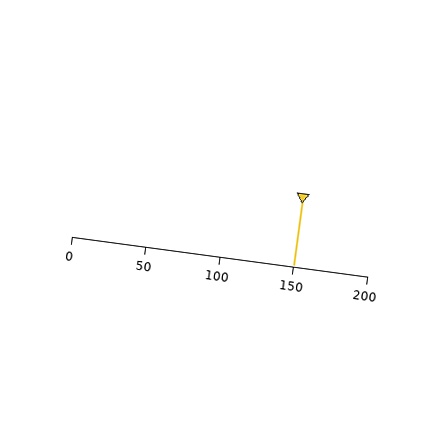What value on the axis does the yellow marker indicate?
The marker indicates approximately 150.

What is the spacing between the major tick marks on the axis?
The major ticks are spaced 50 apart.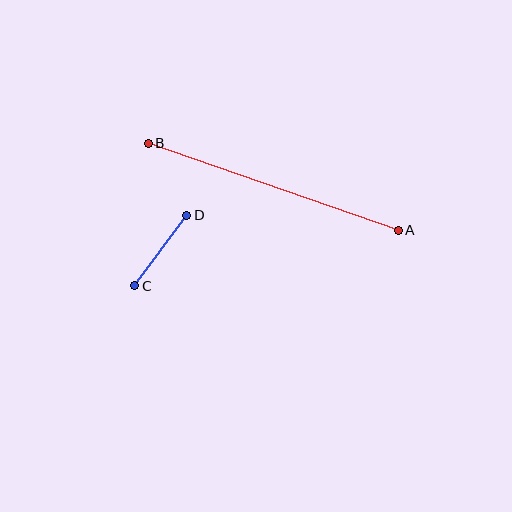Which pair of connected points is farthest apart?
Points A and B are farthest apart.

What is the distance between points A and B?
The distance is approximately 264 pixels.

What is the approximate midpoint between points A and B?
The midpoint is at approximately (273, 187) pixels.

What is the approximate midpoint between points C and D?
The midpoint is at approximately (161, 250) pixels.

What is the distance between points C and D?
The distance is approximately 88 pixels.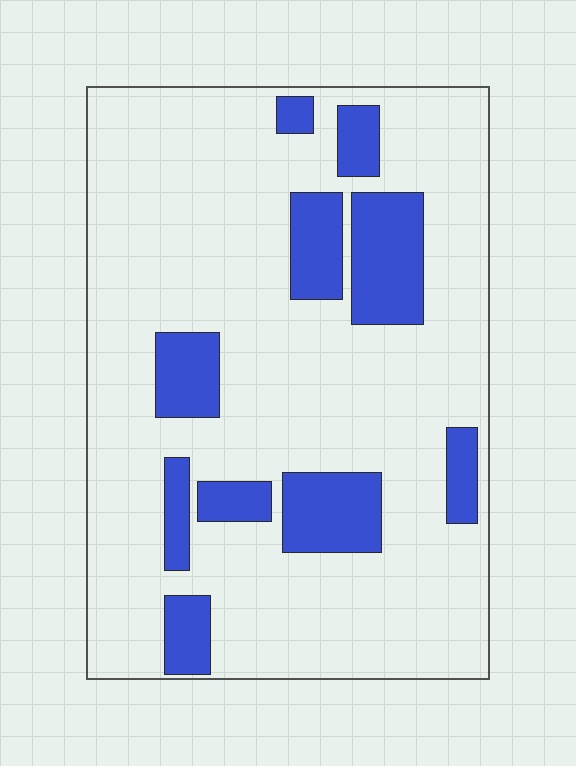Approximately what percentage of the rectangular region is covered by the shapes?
Approximately 20%.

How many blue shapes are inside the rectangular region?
10.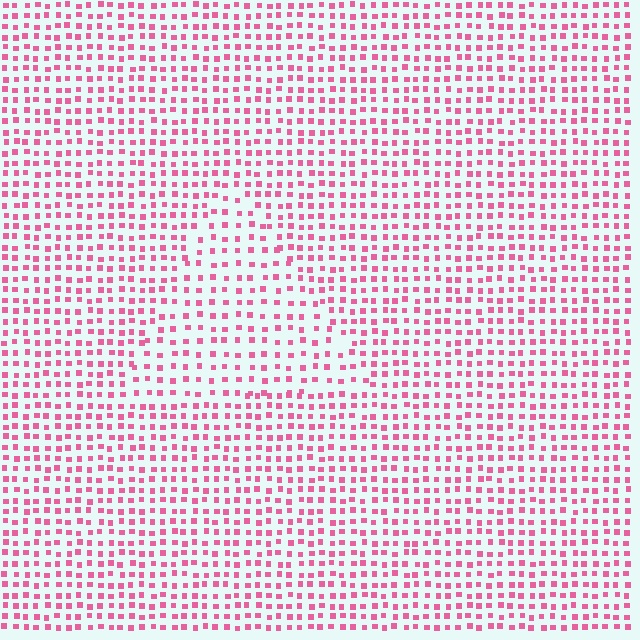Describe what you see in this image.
The image contains small pink elements arranged at two different densities. A triangle-shaped region is visible where the elements are less densely packed than the surrounding area.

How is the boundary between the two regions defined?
The boundary is defined by a change in element density (approximately 1.5x ratio). All elements are the same color, size, and shape.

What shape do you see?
I see a triangle.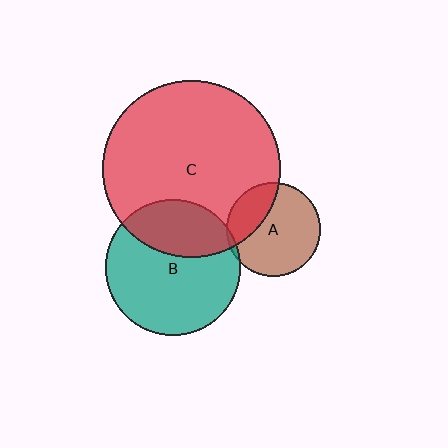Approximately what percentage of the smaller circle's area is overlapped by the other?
Approximately 30%.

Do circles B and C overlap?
Yes.